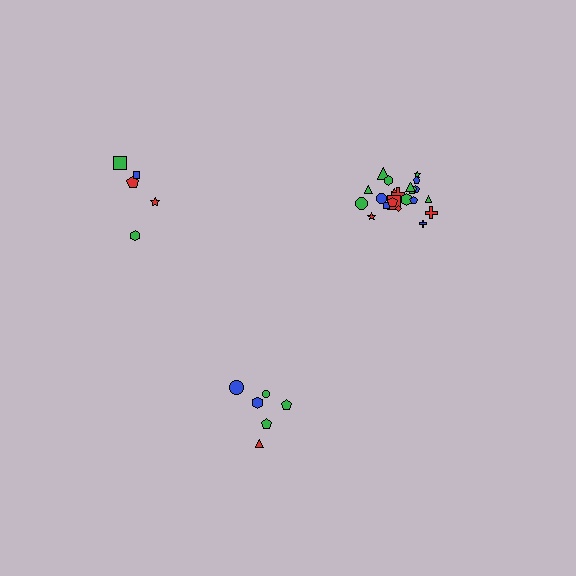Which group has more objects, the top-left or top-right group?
The top-right group.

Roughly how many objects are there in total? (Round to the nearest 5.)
Roughly 35 objects in total.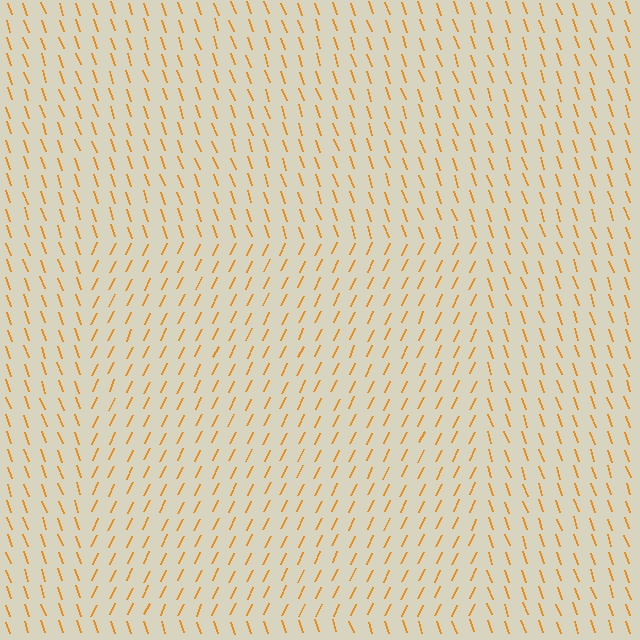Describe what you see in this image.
The image is filled with small orange line segments. A rectangle region in the image has lines oriented differently from the surrounding lines, creating a visible texture boundary.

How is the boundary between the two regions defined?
The boundary is defined purely by a change in line orientation (approximately 45 degrees difference). All lines are the same color and thickness.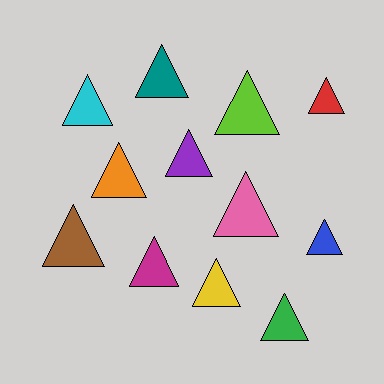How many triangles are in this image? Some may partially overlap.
There are 12 triangles.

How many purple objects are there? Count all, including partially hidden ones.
There is 1 purple object.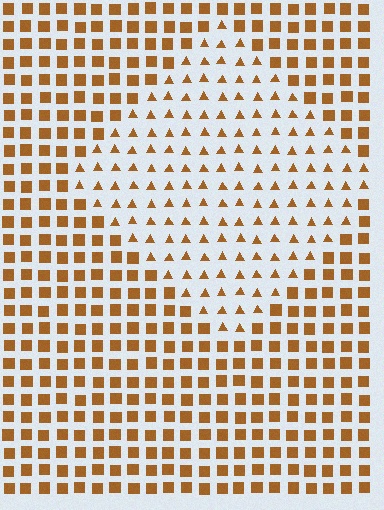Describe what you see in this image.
The image is filled with small brown elements arranged in a uniform grid. A diamond-shaped region contains triangles, while the surrounding area contains squares. The boundary is defined purely by the change in element shape.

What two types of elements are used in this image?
The image uses triangles inside the diamond region and squares outside it.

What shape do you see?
I see a diamond.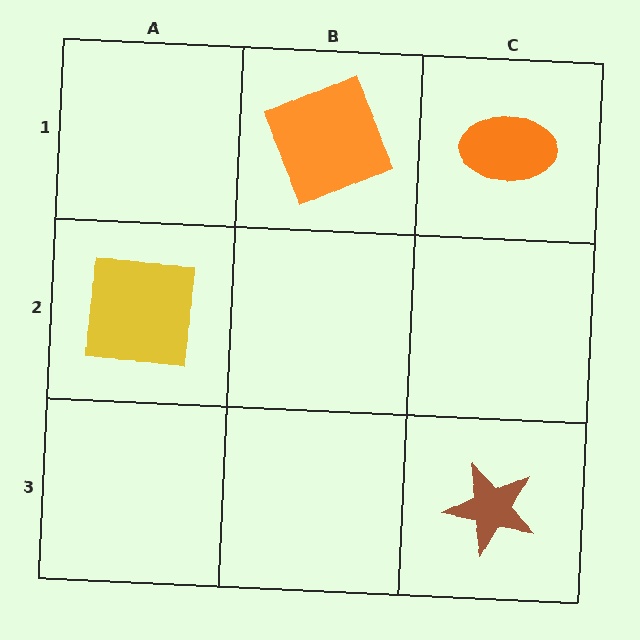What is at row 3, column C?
A brown star.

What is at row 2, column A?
A yellow square.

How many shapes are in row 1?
2 shapes.